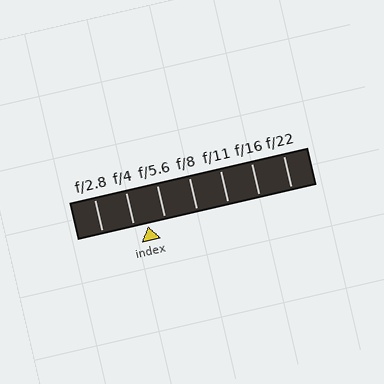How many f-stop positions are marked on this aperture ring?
There are 7 f-stop positions marked.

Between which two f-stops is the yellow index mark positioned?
The index mark is between f/4 and f/5.6.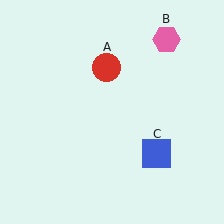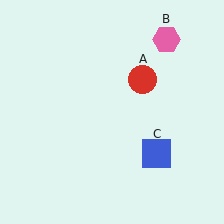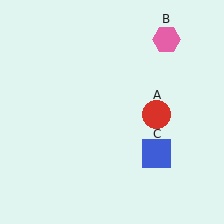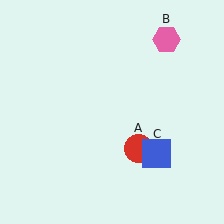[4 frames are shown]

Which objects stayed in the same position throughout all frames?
Pink hexagon (object B) and blue square (object C) remained stationary.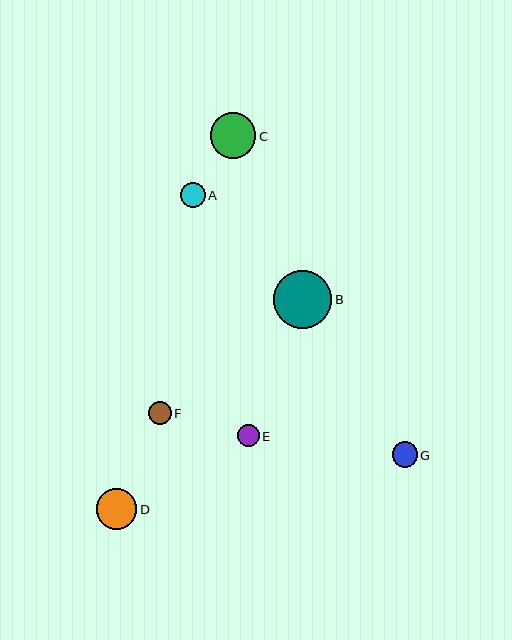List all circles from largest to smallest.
From largest to smallest: B, C, D, G, A, F, E.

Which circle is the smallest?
Circle E is the smallest with a size of approximately 22 pixels.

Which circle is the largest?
Circle B is the largest with a size of approximately 58 pixels.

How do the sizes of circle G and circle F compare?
Circle G and circle F are approximately the same size.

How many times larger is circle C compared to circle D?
Circle C is approximately 1.1 times the size of circle D.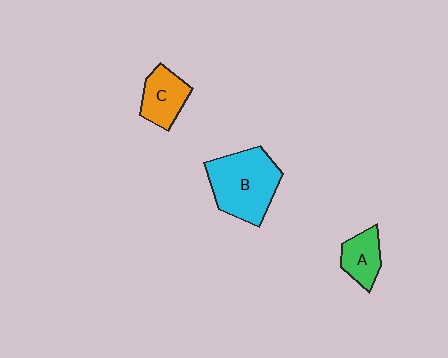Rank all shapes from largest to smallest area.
From largest to smallest: B (cyan), C (orange), A (green).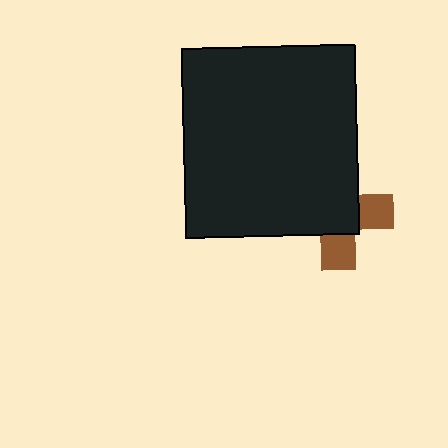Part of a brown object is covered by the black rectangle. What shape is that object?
It is a cross.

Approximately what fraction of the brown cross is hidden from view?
Roughly 64% of the brown cross is hidden behind the black rectangle.